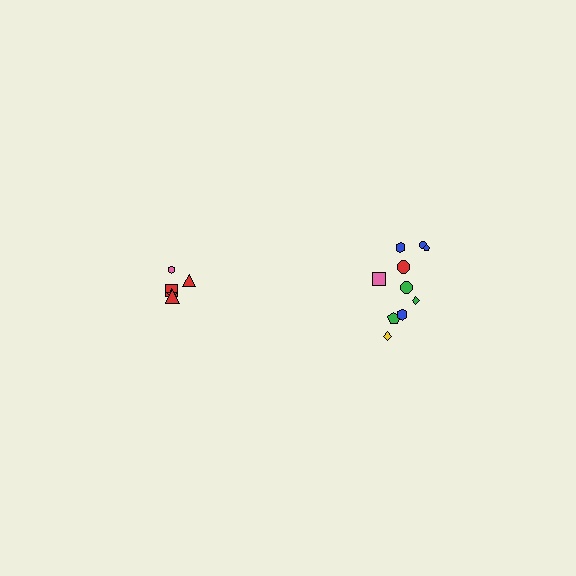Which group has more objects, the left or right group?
The right group.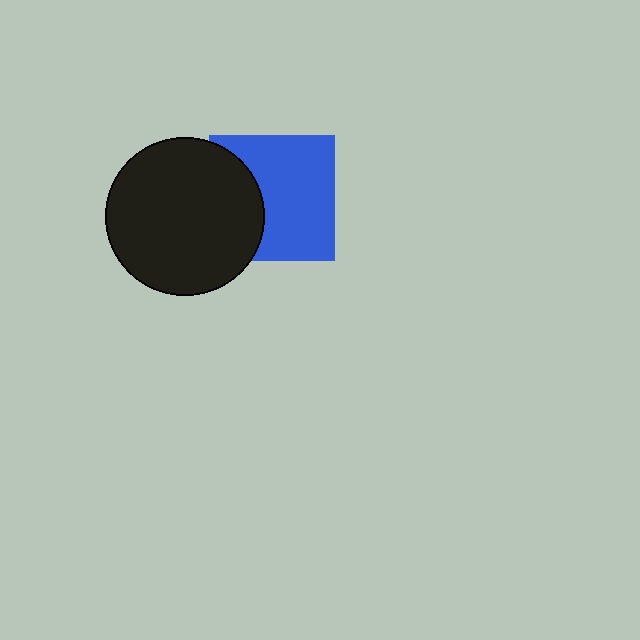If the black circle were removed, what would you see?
You would see the complete blue square.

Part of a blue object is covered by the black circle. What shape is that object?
It is a square.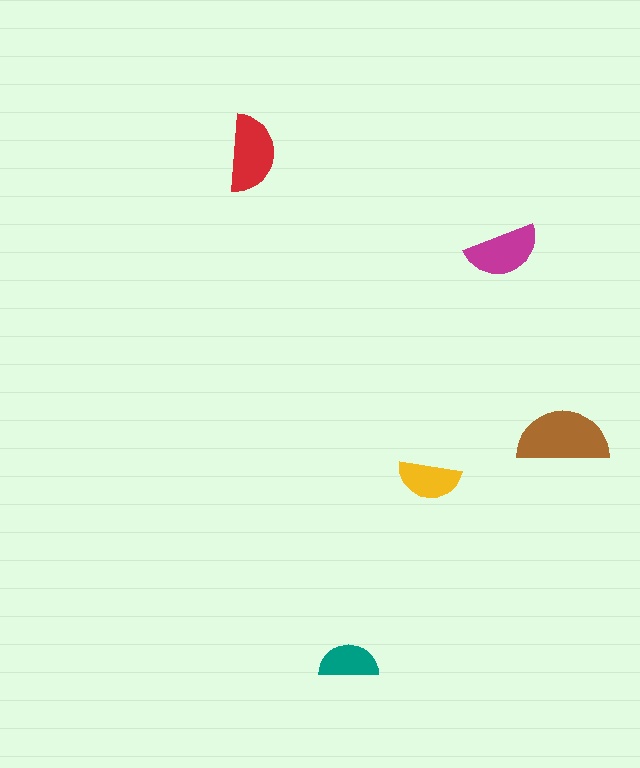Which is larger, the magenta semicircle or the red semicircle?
The red one.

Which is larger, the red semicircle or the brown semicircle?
The brown one.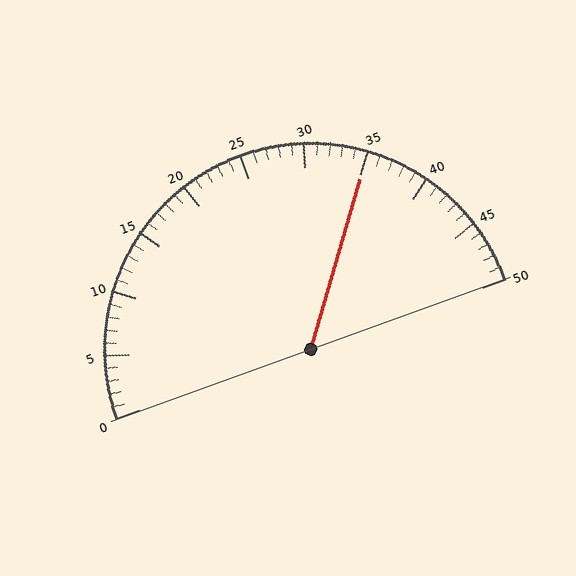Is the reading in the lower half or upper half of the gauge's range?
The reading is in the upper half of the range (0 to 50).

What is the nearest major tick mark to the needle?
The nearest major tick mark is 35.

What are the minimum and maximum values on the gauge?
The gauge ranges from 0 to 50.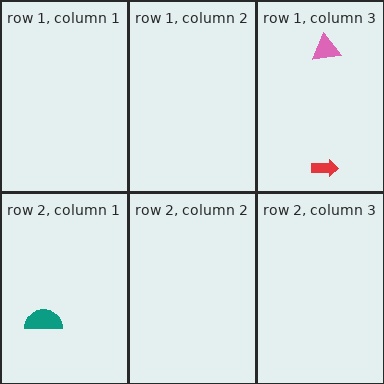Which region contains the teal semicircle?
The row 2, column 1 region.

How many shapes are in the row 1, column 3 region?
2.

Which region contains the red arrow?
The row 1, column 3 region.